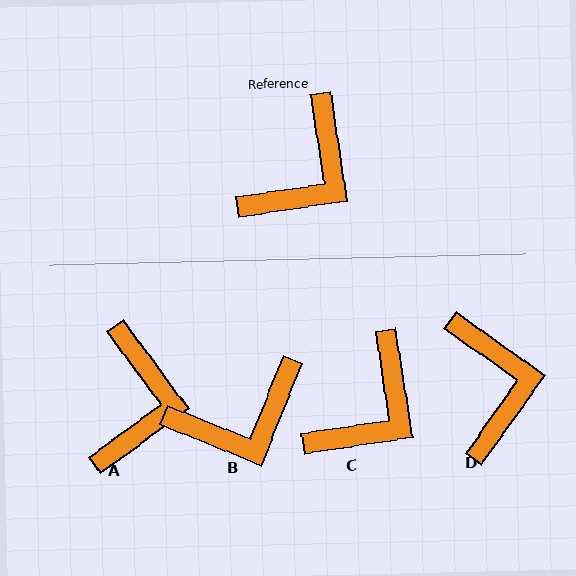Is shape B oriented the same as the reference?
No, it is off by about 31 degrees.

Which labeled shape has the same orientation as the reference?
C.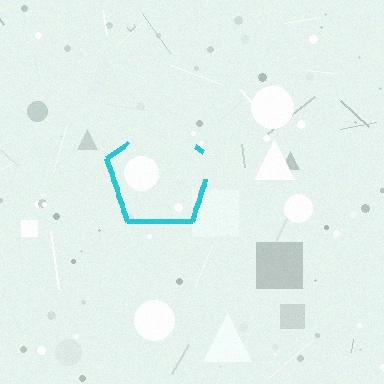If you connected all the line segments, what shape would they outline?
They would outline a pentagon.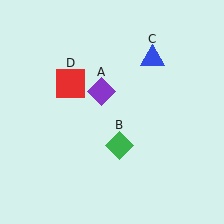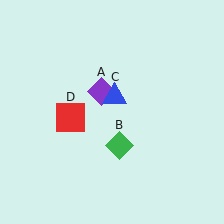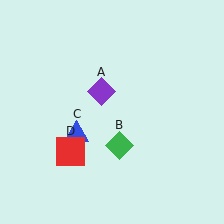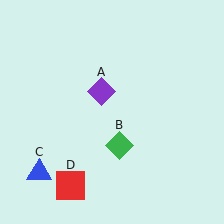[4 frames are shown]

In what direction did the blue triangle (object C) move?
The blue triangle (object C) moved down and to the left.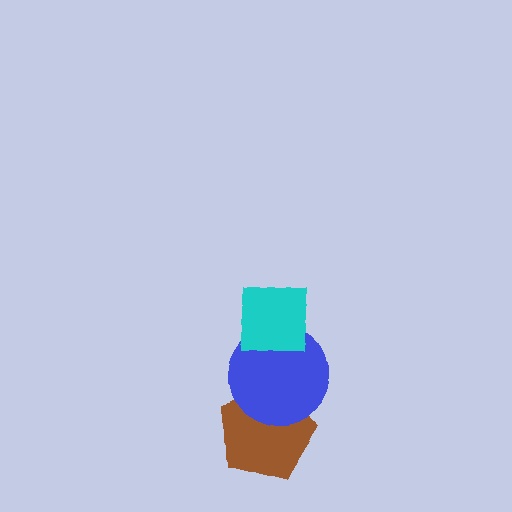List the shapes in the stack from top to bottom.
From top to bottom: the cyan square, the blue circle, the brown pentagon.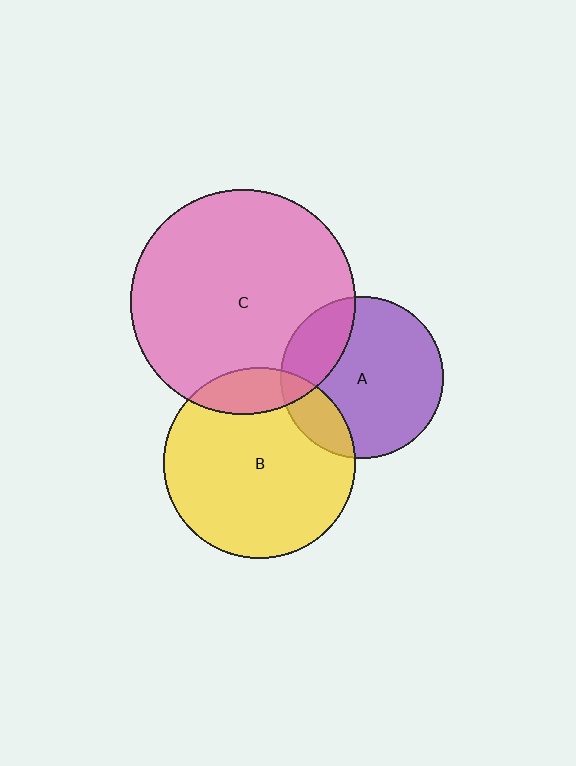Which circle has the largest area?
Circle C (pink).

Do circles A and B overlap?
Yes.